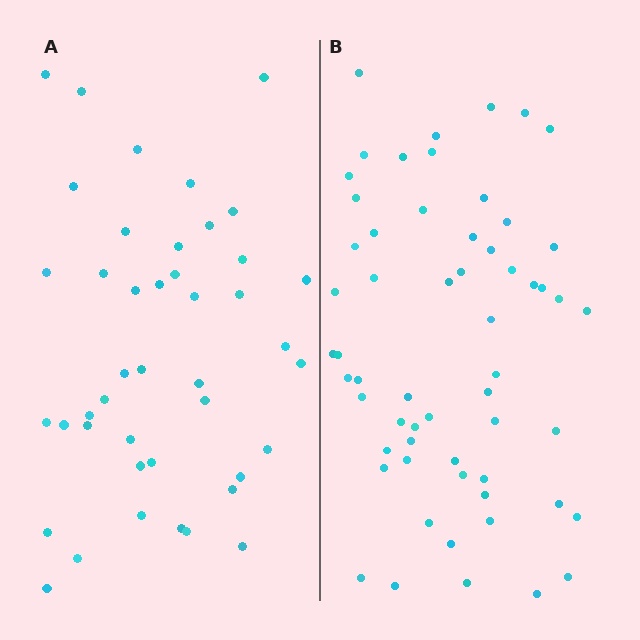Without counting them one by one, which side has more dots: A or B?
Region B (the right region) has more dots.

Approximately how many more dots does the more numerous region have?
Region B has approximately 15 more dots than region A.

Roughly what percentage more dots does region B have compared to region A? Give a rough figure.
About 35% more.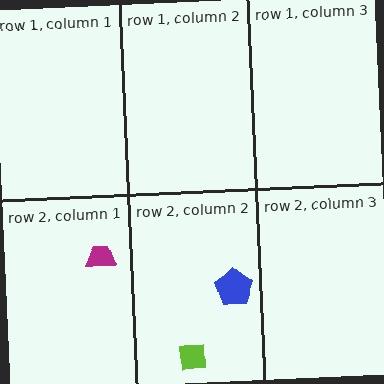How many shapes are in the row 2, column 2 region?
2.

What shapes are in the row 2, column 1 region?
The magenta trapezoid.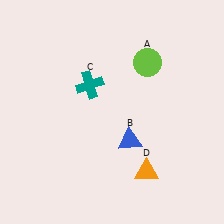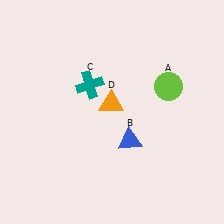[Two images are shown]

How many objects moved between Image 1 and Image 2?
2 objects moved between the two images.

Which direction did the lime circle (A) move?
The lime circle (A) moved down.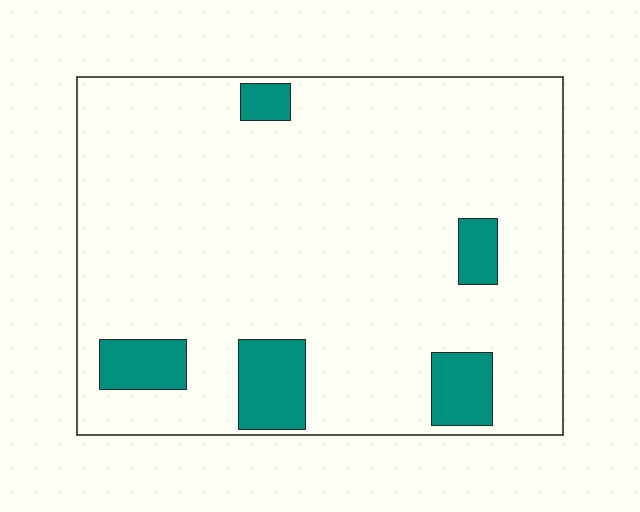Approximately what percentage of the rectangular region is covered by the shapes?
Approximately 10%.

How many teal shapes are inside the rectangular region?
5.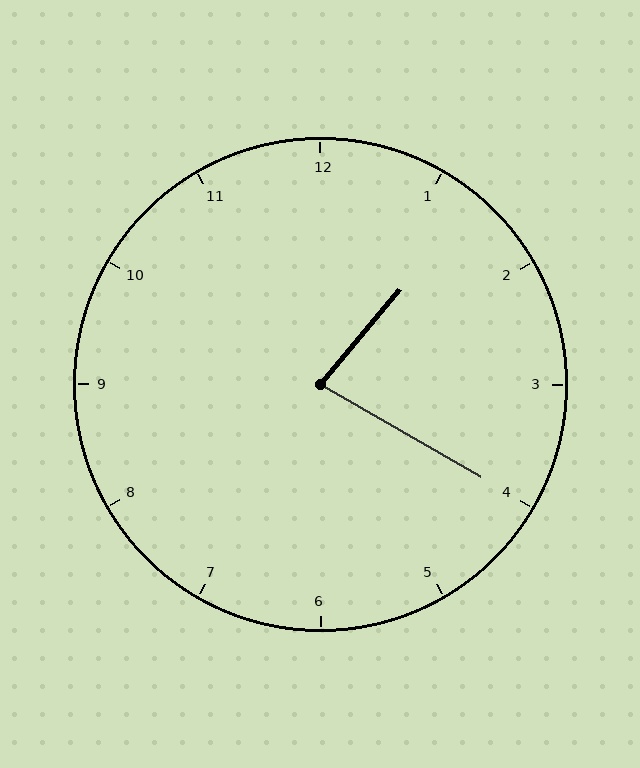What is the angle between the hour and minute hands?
Approximately 80 degrees.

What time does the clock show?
1:20.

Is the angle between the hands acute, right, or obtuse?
It is acute.